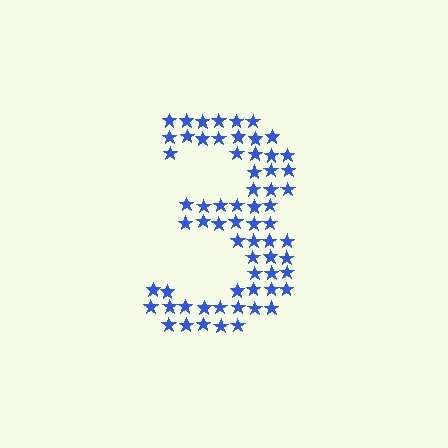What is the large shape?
The large shape is the digit 3.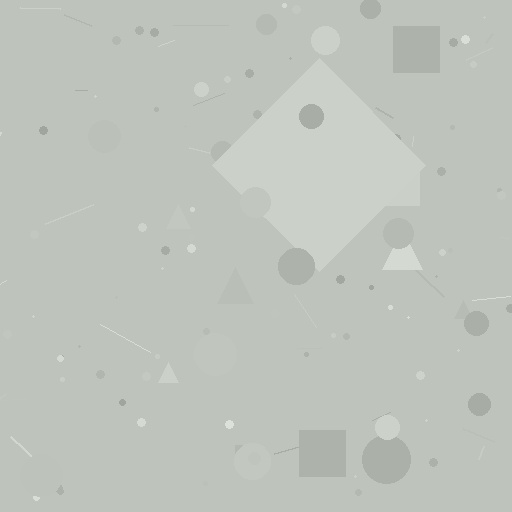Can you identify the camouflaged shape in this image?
The camouflaged shape is a diamond.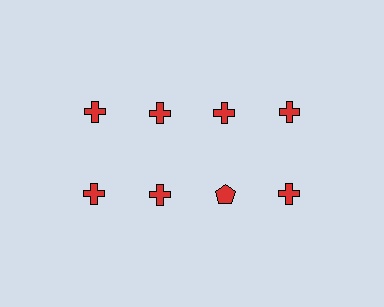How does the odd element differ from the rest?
It has a different shape: pentagon instead of cross.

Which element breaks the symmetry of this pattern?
The red pentagon in the second row, center column breaks the symmetry. All other shapes are red crosses.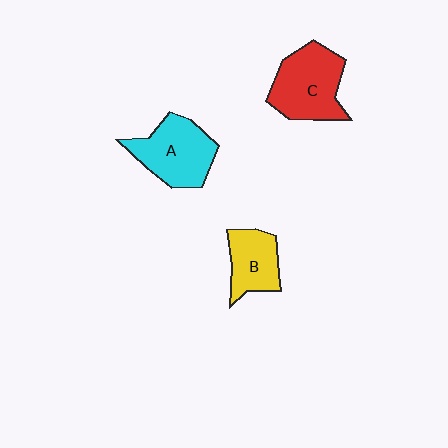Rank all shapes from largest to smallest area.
From largest to smallest: C (red), A (cyan), B (yellow).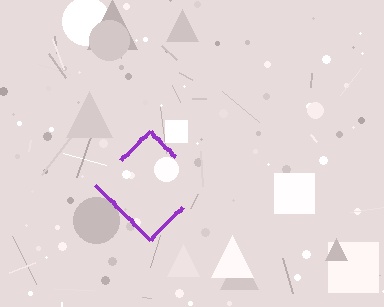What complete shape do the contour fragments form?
The contour fragments form a diamond.